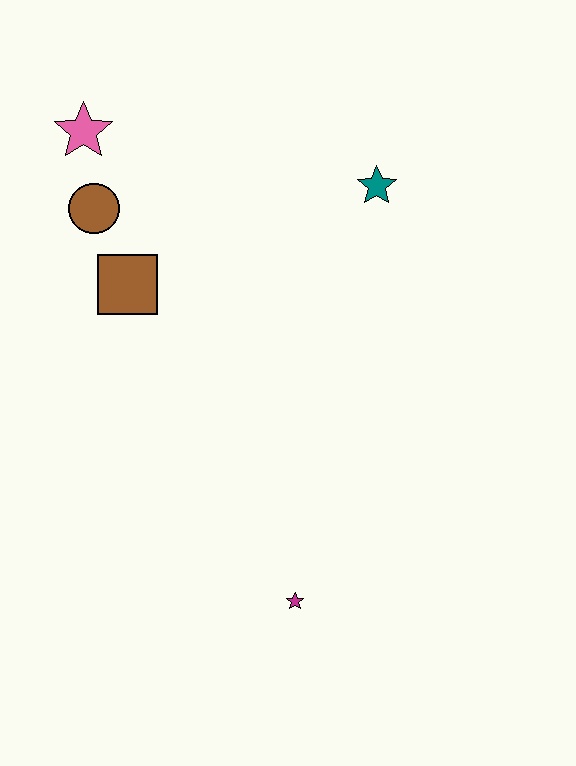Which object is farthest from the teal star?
The magenta star is farthest from the teal star.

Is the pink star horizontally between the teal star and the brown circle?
No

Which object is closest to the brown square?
The brown circle is closest to the brown square.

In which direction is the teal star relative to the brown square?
The teal star is to the right of the brown square.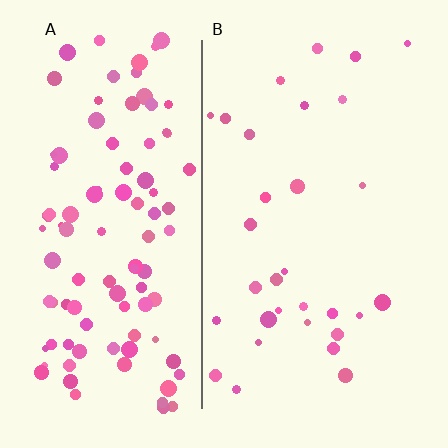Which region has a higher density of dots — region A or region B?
A (the left).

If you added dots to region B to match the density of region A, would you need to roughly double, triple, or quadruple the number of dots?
Approximately triple.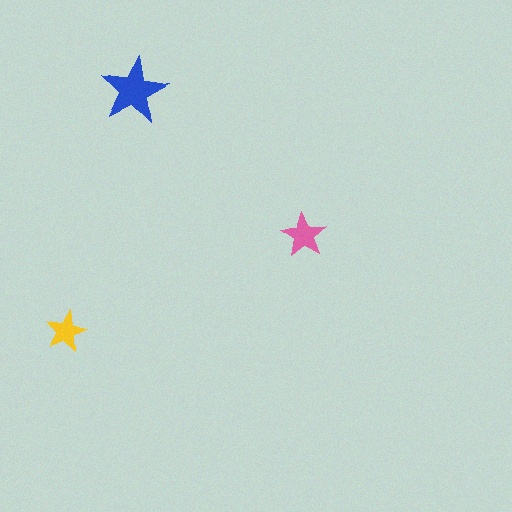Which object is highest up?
The blue star is topmost.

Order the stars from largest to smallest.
the blue one, the pink one, the yellow one.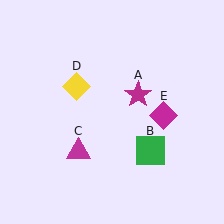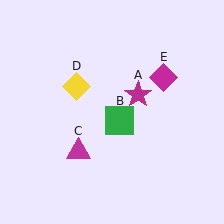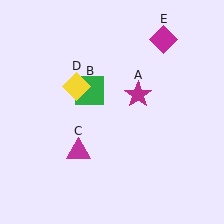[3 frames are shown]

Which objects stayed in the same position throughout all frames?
Magenta star (object A) and magenta triangle (object C) and yellow diamond (object D) remained stationary.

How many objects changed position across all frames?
2 objects changed position: green square (object B), magenta diamond (object E).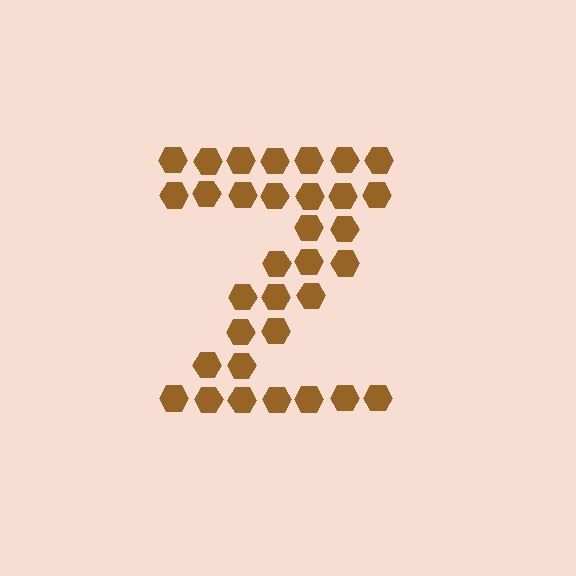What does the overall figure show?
The overall figure shows the letter Z.